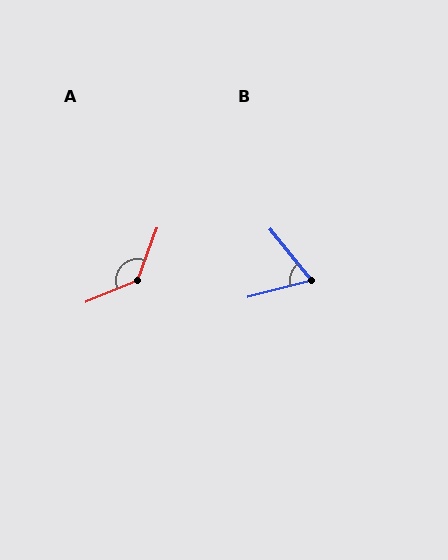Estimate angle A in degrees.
Approximately 132 degrees.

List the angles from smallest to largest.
B (65°), A (132°).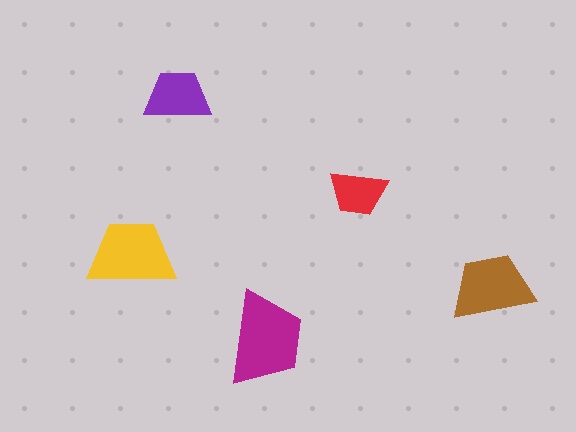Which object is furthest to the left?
The yellow trapezoid is leftmost.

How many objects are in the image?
There are 5 objects in the image.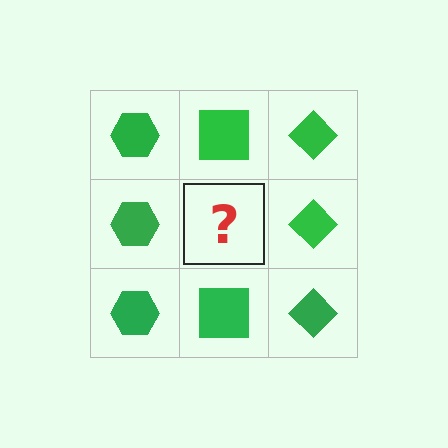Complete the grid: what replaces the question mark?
The question mark should be replaced with a green square.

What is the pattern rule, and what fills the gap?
The rule is that each column has a consistent shape. The gap should be filled with a green square.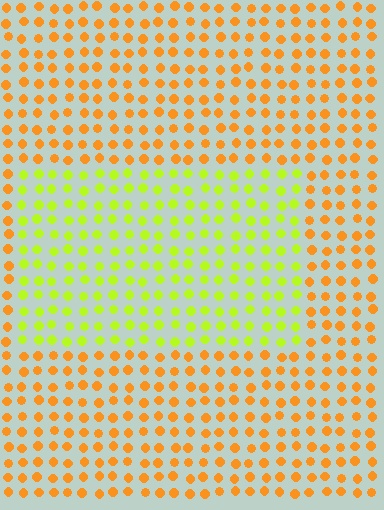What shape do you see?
I see a rectangle.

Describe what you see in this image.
The image is filled with small orange elements in a uniform arrangement. A rectangle-shaped region is visible where the elements are tinted to a slightly different hue, forming a subtle color boundary.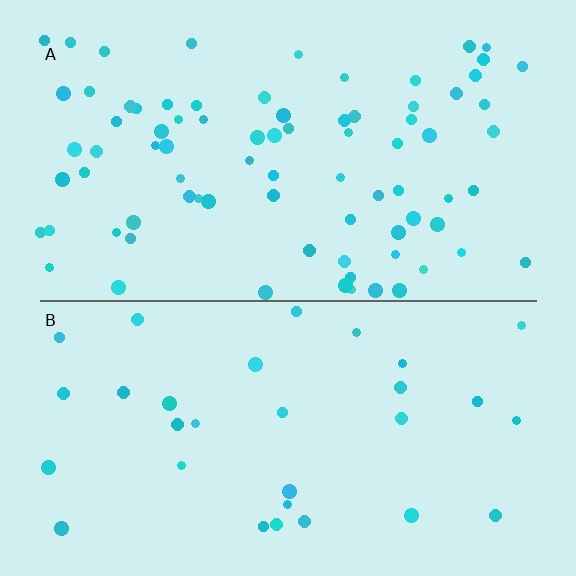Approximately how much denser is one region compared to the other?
Approximately 2.6× — region A over region B.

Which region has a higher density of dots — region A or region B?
A (the top).